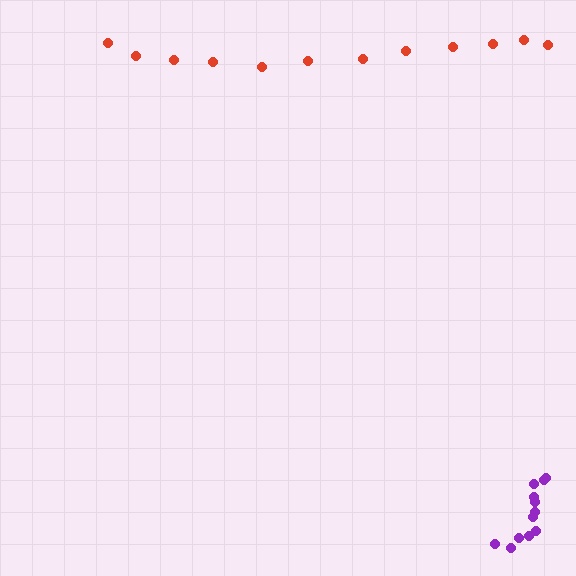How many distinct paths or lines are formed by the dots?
There are 2 distinct paths.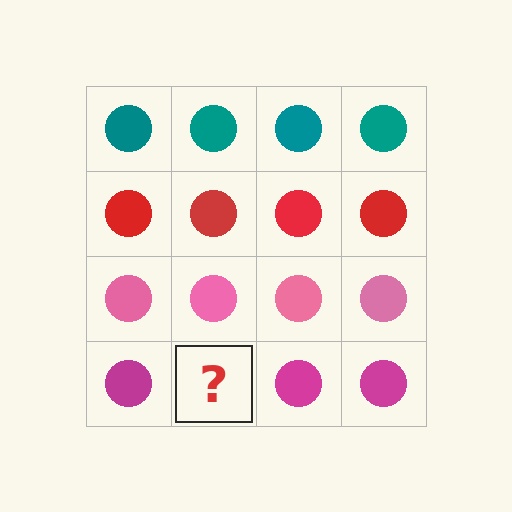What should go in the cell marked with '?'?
The missing cell should contain a magenta circle.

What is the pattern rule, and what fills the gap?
The rule is that each row has a consistent color. The gap should be filled with a magenta circle.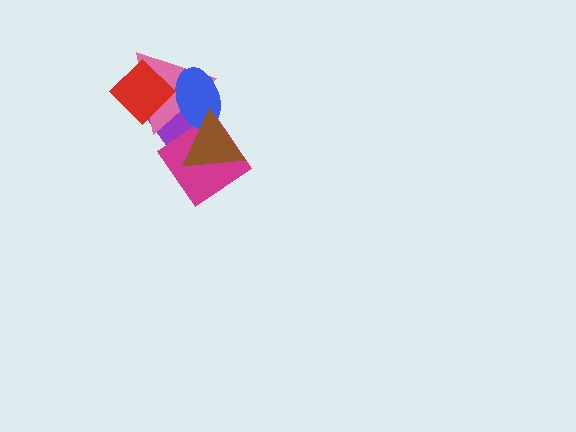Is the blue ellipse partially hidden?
Yes, it is partially covered by another shape.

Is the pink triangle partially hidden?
Yes, it is partially covered by another shape.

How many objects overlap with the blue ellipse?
5 objects overlap with the blue ellipse.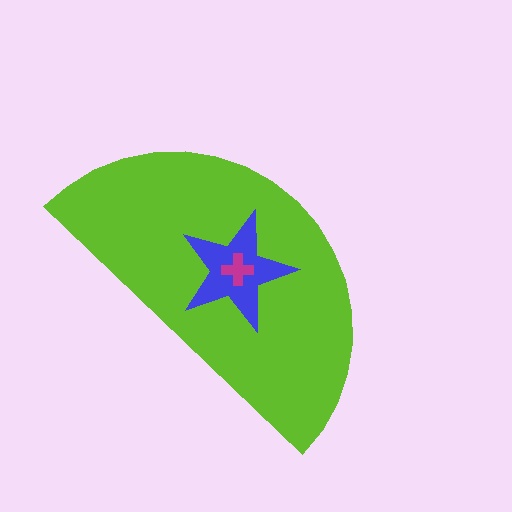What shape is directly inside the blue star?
The magenta cross.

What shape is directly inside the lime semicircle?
The blue star.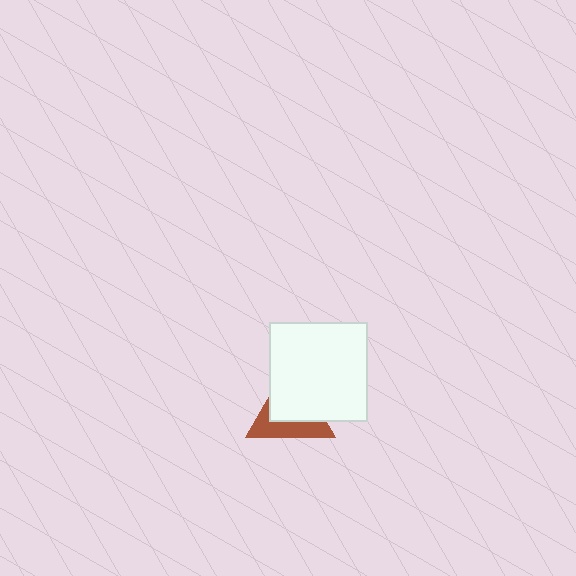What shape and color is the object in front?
The object in front is a white square.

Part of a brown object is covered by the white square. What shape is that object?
It is a triangle.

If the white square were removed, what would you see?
You would see the complete brown triangle.